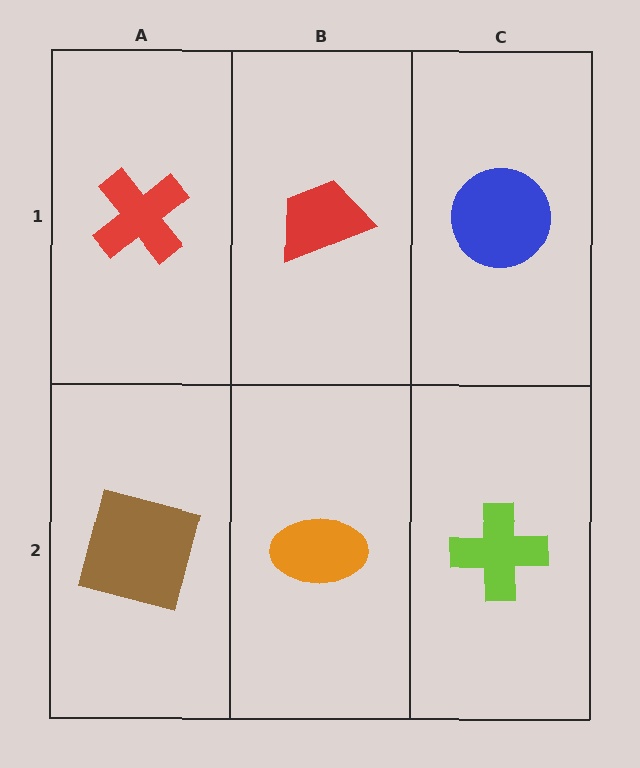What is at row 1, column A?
A red cross.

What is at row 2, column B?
An orange ellipse.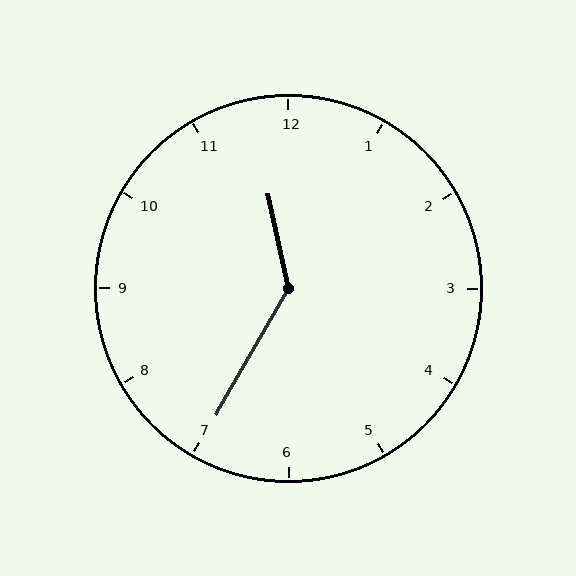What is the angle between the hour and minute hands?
Approximately 138 degrees.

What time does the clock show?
11:35.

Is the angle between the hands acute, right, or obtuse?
It is obtuse.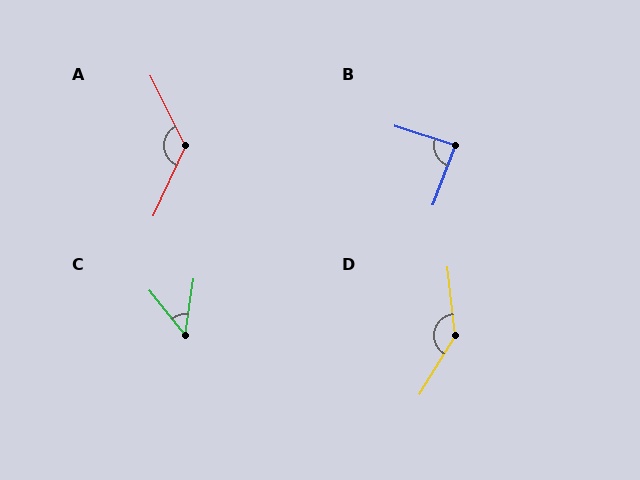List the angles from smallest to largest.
C (47°), B (87°), A (129°), D (143°).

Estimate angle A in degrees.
Approximately 129 degrees.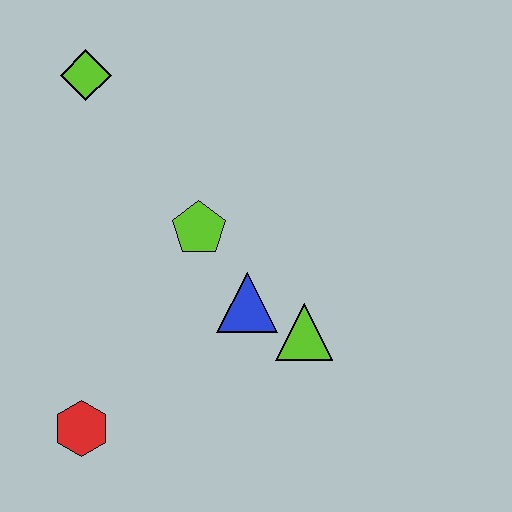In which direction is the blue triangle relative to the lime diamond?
The blue triangle is below the lime diamond.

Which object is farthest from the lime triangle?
The lime diamond is farthest from the lime triangle.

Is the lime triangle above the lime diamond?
No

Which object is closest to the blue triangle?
The lime triangle is closest to the blue triangle.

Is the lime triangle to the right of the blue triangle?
Yes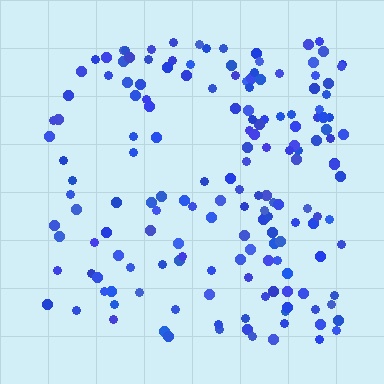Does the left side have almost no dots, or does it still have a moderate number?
Still a moderate number, just noticeably fewer than the right.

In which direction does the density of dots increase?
From left to right, with the right side densest.